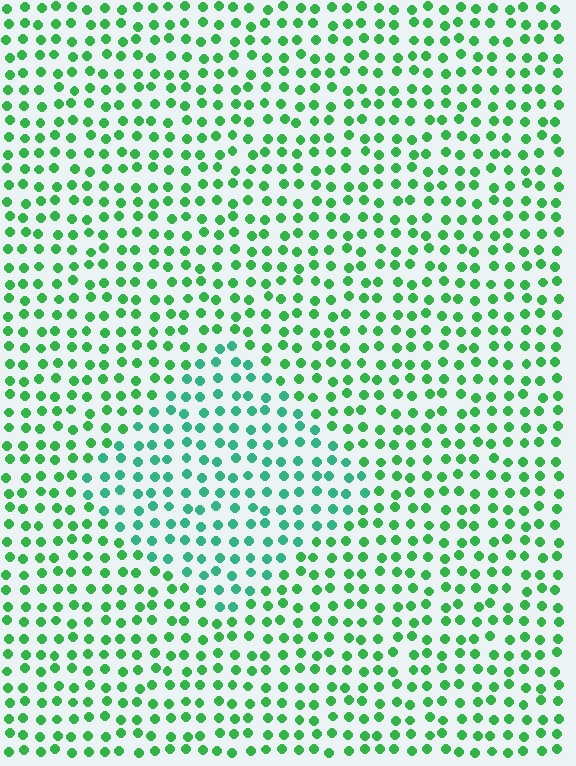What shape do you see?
I see a diamond.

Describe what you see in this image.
The image is filled with small green elements in a uniform arrangement. A diamond-shaped region is visible where the elements are tinted to a slightly different hue, forming a subtle color boundary.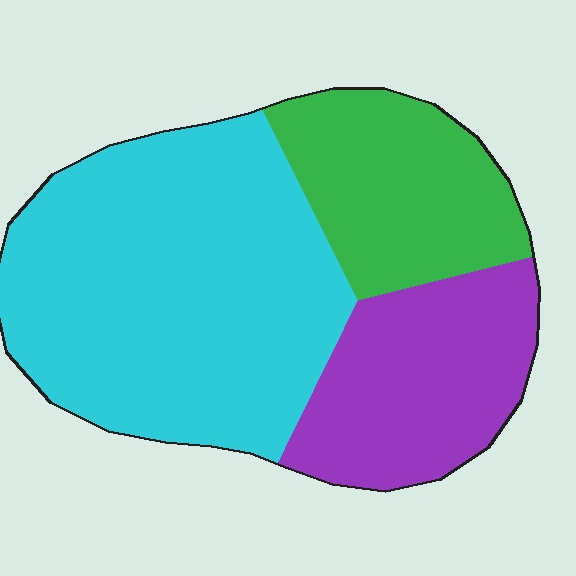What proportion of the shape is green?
Green takes up about one fifth (1/5) of the shape.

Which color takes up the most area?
Cyan, at roughly 55%.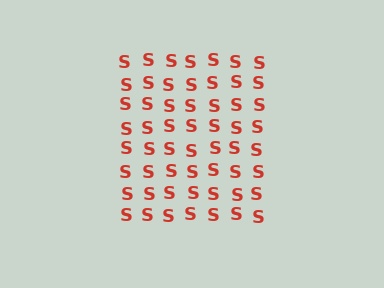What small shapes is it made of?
It is made of small letter S's.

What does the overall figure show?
The overall figure shows a square.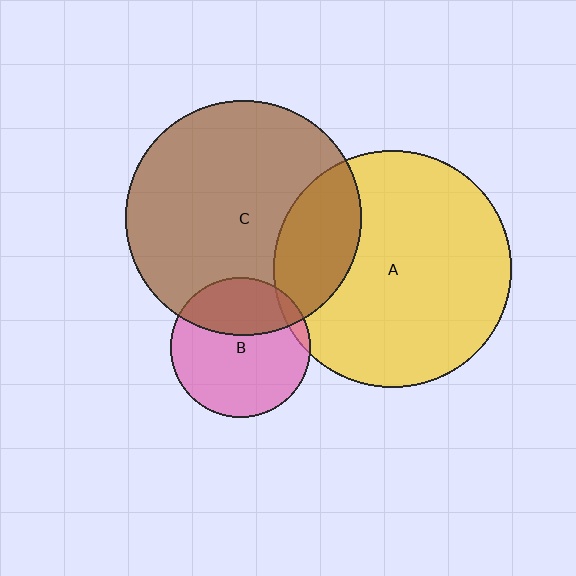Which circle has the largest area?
Circle A (yellow).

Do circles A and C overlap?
Yes.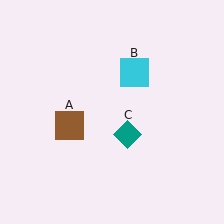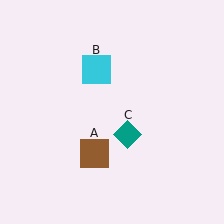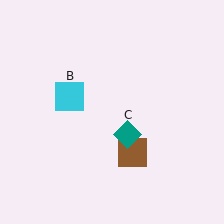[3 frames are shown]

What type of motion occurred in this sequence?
The brown square (object A), cyan square (object B) rotated counterclockwise around the center of the scene.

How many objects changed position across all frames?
2 objects changed position: brown square (object A), cyan square (object B).